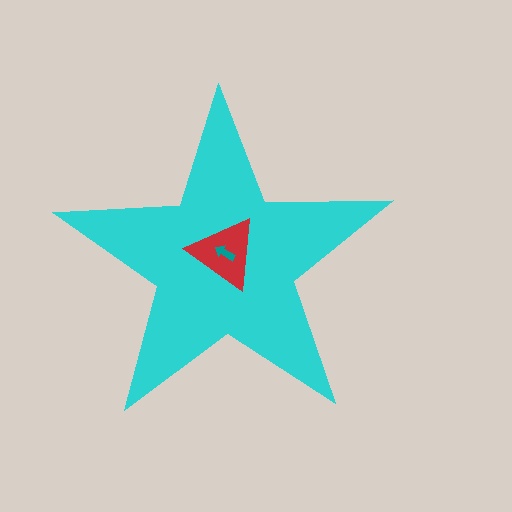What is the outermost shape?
The cyan star.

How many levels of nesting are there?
3.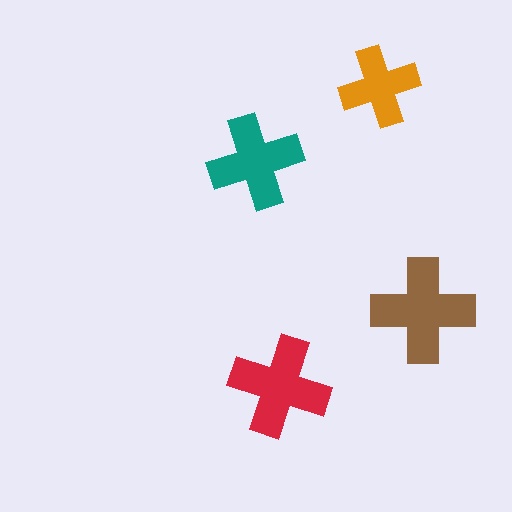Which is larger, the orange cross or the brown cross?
The brown one.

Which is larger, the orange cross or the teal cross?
The teal one.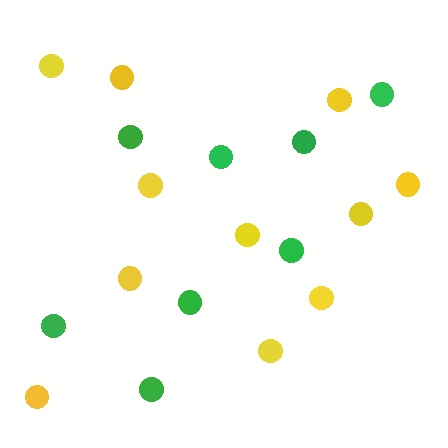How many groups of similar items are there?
There are 2 groups: one group of yellow circles (11) and one group of green circles (8).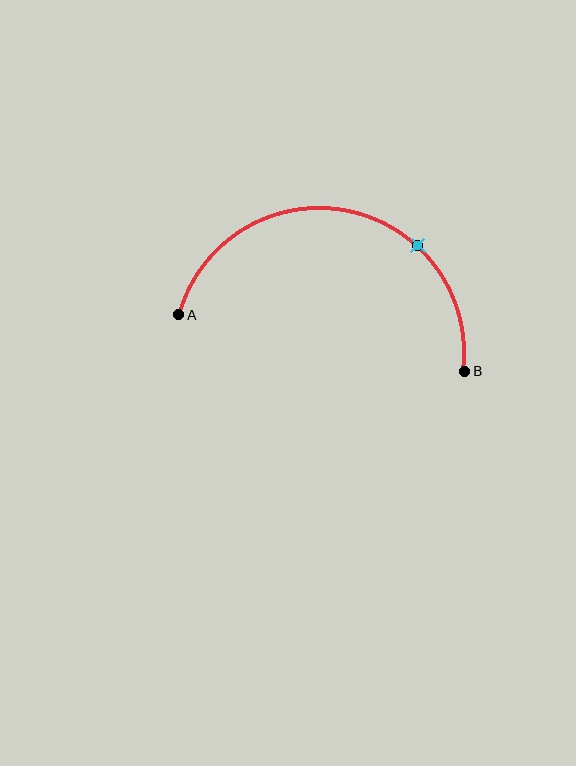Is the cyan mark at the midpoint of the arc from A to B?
No. The cyan mark lies on the arc but is closer to endpoint B. The arc midpoint would be at the point on the curve equidistant along the arc from both A and B.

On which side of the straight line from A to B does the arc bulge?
The arc bulges above the straight line connecting A and B.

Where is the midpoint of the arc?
The arc midpoint is the point on the curve farthest from the straight line joining A and B. It sits above that line.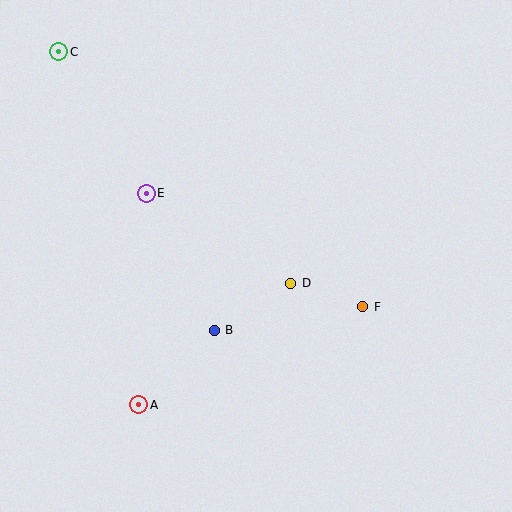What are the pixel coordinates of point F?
Point F is at (363, 307).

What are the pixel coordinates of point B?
Point B is at (214, 330).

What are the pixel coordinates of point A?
Point A is at (139, 405).